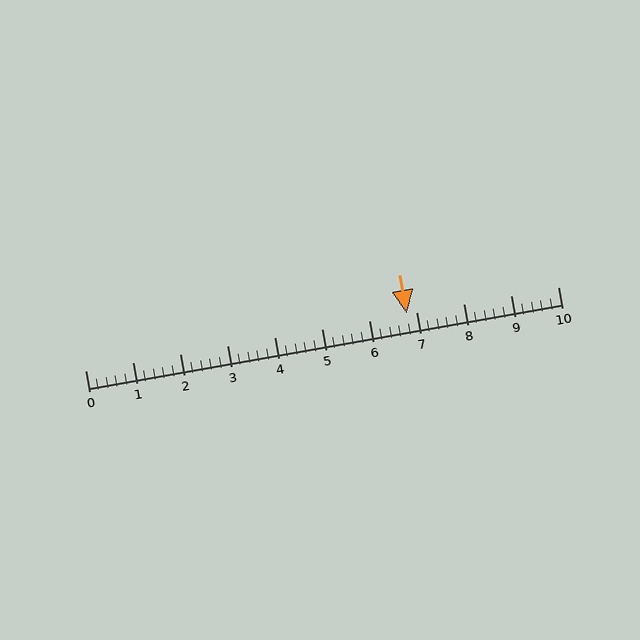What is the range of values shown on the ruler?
The ruler shows values from 0 to 10.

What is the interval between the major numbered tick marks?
The major tick marks are spaced 1 units apart.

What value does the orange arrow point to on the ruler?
The orange arrow points to approximately 6.8.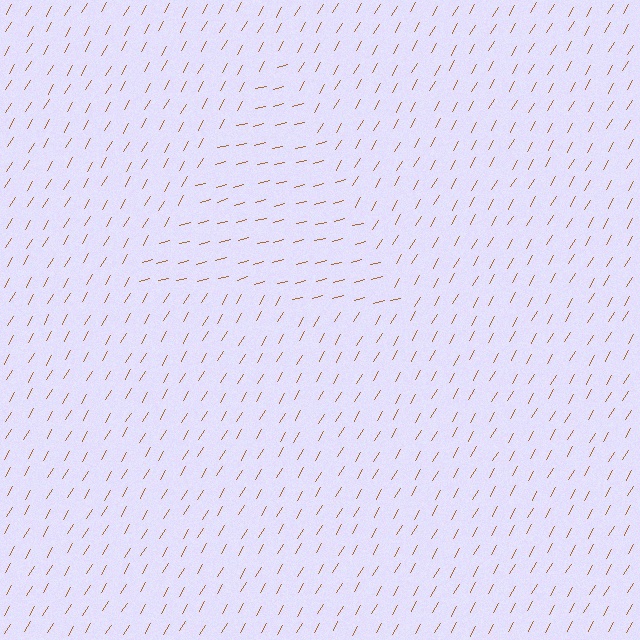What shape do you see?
I see a triangle.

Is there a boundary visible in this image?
Yes, there is a texture boundary formed by a change in line orientation.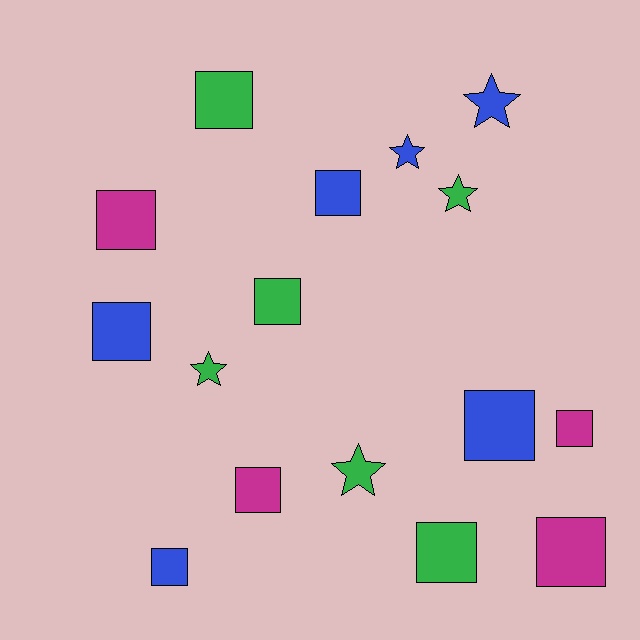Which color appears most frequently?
Blue, with 6 objects.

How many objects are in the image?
There are 16 objects.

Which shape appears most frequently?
Square, with 11 objects.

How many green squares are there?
There are 3 green squares.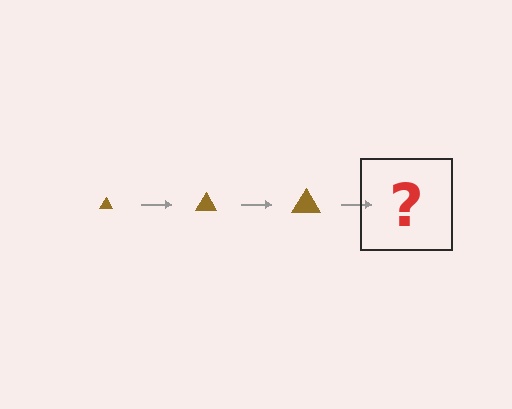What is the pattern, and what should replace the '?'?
The pattern is that the triangle gets progressively larger each step. The '?' should be a brown triangle, larger than the previous one.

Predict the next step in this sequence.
The next step is a brown triangle, larger than the previous one.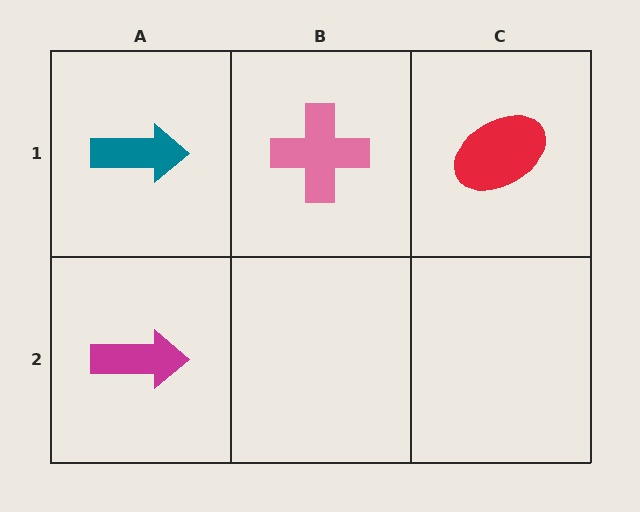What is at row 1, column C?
A red ellipse.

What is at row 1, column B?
A pink cross.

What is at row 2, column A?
A magenta arrow.